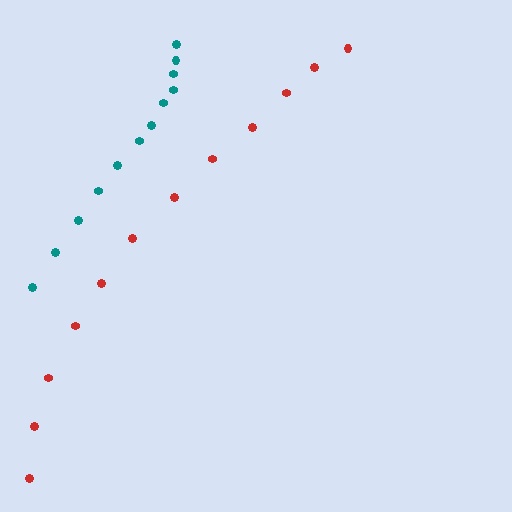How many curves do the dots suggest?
There are 2 distinct paths.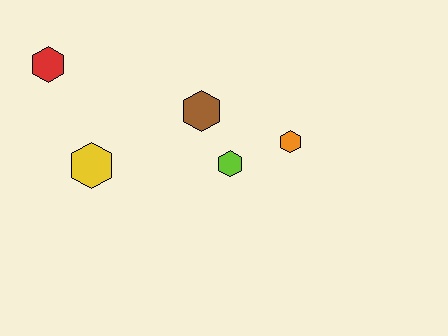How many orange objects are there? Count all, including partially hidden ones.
There is 1 orange object.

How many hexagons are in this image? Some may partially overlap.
There are 5 hexagons.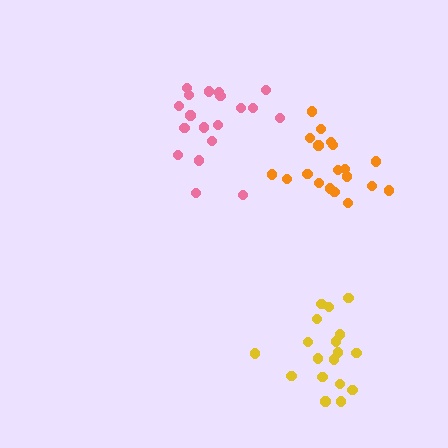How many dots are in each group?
Group 1: 18 dots, Group 2: 19 dots, Group 3: 19 dots (56 total).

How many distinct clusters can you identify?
There are 3 distinct clusters.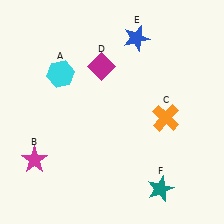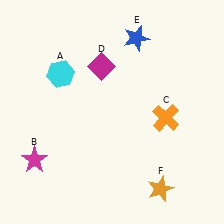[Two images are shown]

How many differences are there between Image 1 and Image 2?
There is 1 difference between the two images.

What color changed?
The star (F) changed from teal in Image 1 to orange in Image 2.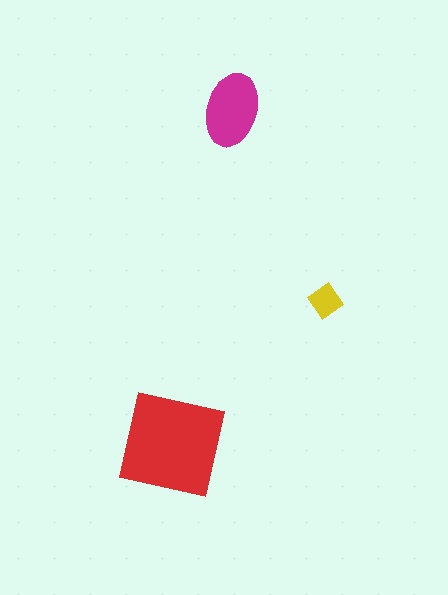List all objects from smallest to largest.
The yellow diamond, the magenta ellipse, the red square.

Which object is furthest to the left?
The red square is leftmost.